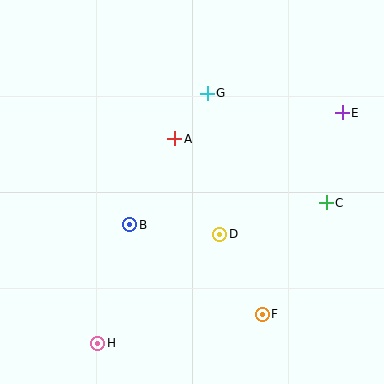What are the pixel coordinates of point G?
Point G is at (207, 93).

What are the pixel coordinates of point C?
Point C is at (326, 203).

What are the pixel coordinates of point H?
Point H is at (98, 343).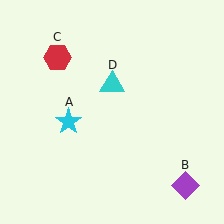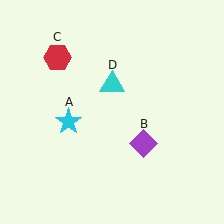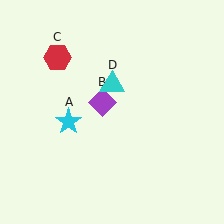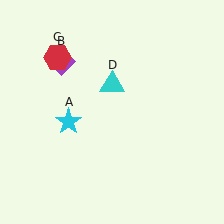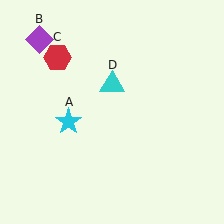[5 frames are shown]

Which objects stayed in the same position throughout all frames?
Cyan star (object A) and red hexagon (object C) and cyan triangle (object D) remained stationary.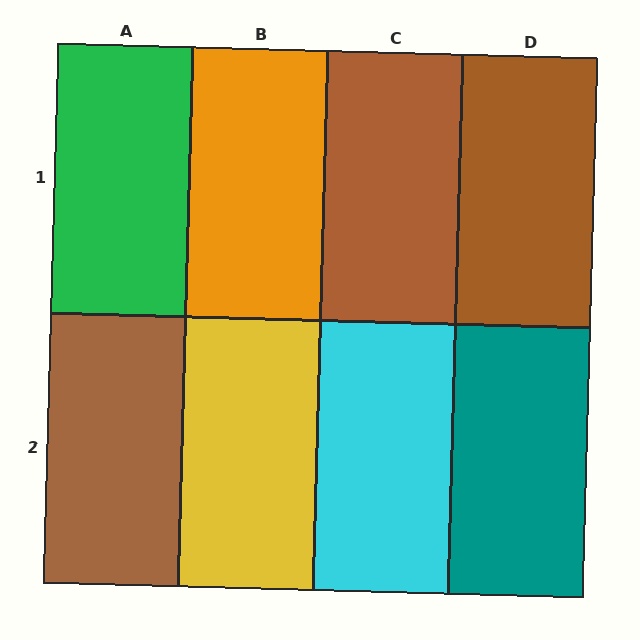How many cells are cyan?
1 cell is cyan.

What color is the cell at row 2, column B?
Yellow.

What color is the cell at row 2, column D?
Teal.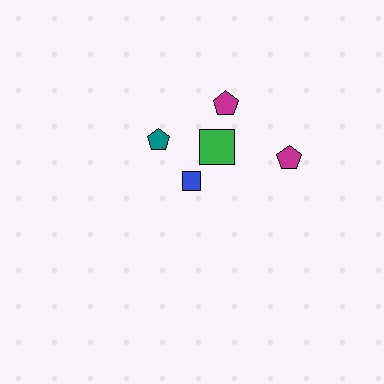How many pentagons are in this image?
There are 3 pentagons.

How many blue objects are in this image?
There is 1 blue object.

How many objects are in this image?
There are 5 objects.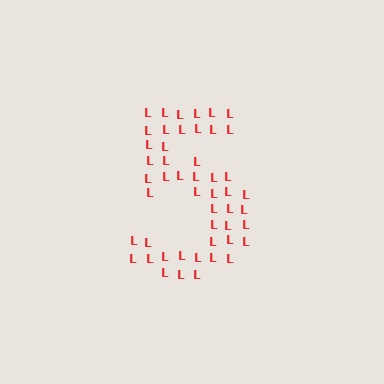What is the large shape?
The large shape is the digit 5.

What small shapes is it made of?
It is made of small letter L's.